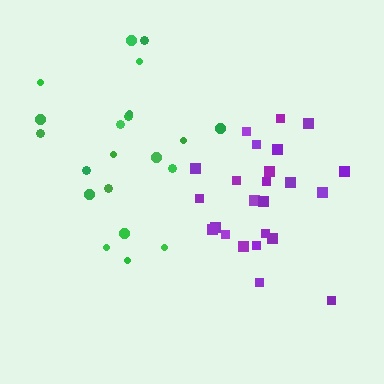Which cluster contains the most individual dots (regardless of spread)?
Purple (24).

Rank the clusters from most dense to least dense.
purple, green.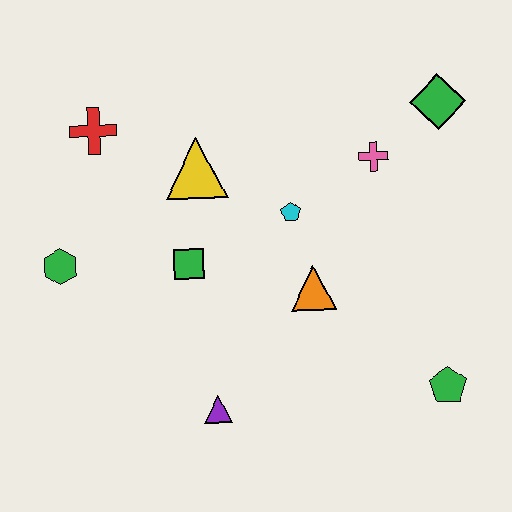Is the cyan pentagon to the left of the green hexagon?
No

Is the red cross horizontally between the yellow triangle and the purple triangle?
No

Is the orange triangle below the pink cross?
Yes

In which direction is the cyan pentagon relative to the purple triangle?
The cyan pentagon is above the purple triangle.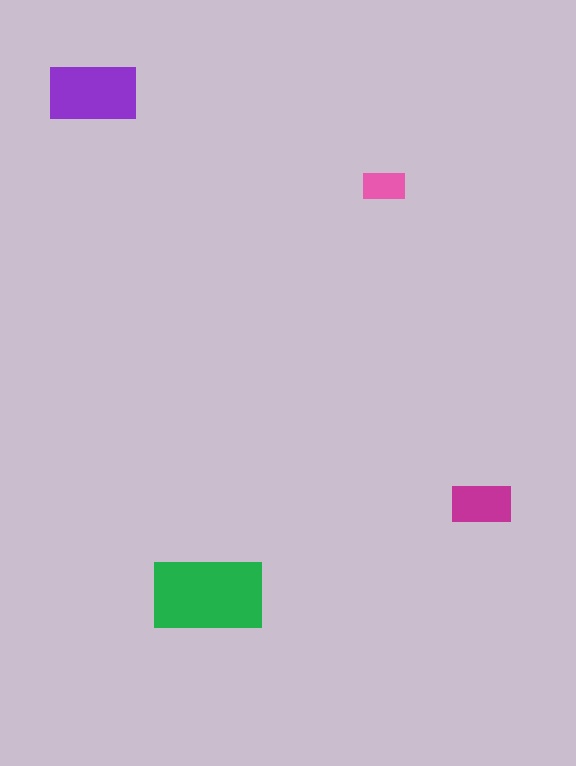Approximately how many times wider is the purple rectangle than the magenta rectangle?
About 1.5 times wider.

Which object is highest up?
The purple rectangle is topmost.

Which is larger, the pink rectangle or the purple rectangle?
The purple one.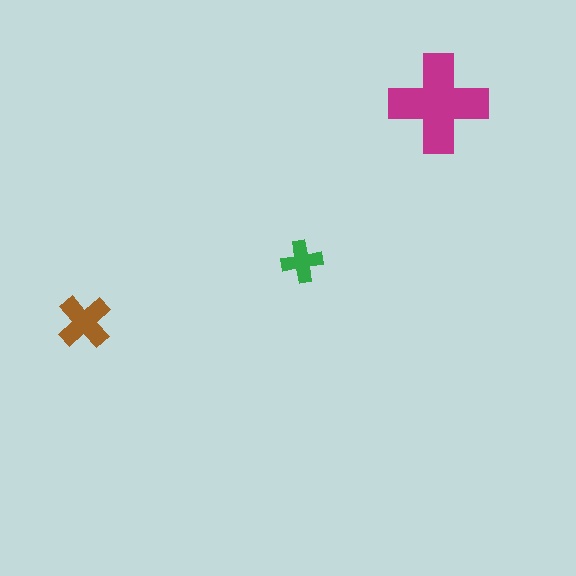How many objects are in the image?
There are 3 objects in the image.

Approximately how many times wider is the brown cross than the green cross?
About 1.5 times wider.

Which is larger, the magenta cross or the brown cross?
The magenta one.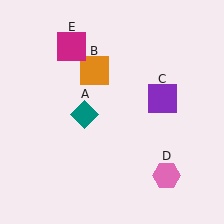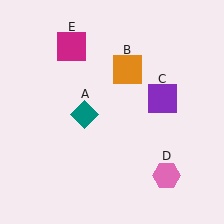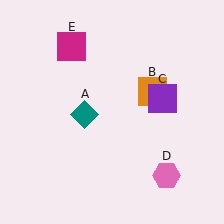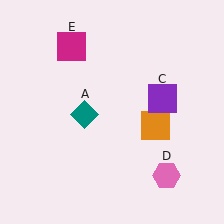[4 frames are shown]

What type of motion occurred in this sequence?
The orange square (object B) rotated clockwise around the center of the scene.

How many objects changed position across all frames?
1 object changed position: orange square (object B).